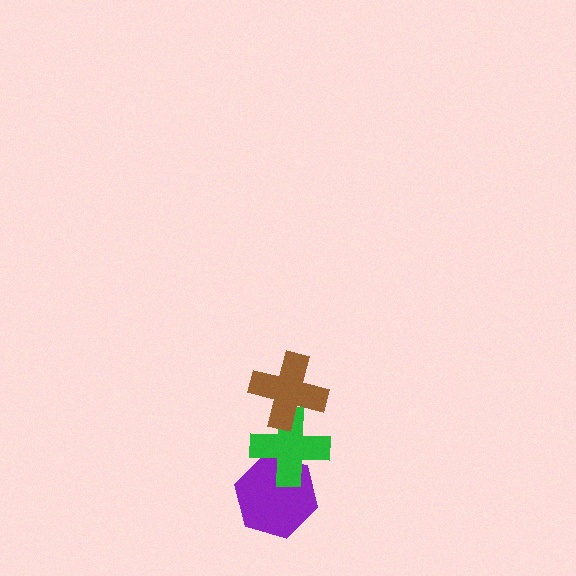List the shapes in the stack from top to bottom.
From top to bottom: the brown cross, the green cross, the purple hexagon.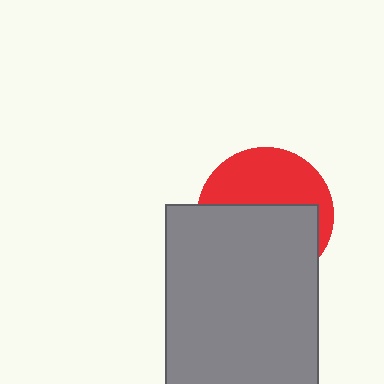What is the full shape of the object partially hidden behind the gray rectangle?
The partially hidden object is a red circle.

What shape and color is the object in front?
The object in front is a gray rectangle.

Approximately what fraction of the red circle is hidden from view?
Roughly 57% of the red circle is hidden behind the gray rectangle.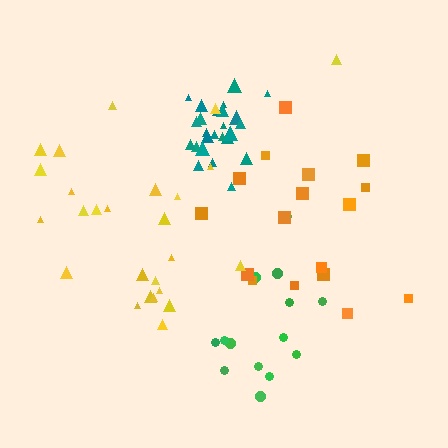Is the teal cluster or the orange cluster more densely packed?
Teal.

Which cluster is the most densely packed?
Teal.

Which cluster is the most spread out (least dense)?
Orange.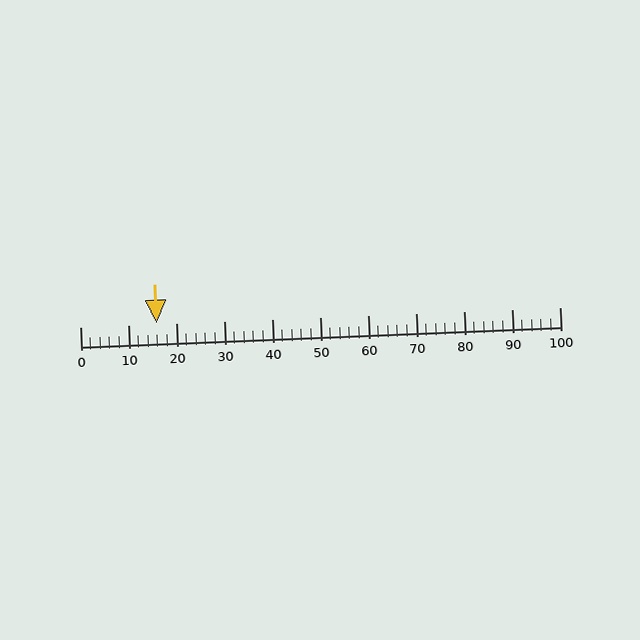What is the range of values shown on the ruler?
The ruler shows values from 0 to 100.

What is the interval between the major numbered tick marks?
The major tick marks are spaced 10 units apart.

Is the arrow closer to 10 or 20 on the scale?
The arrow is closer to 20.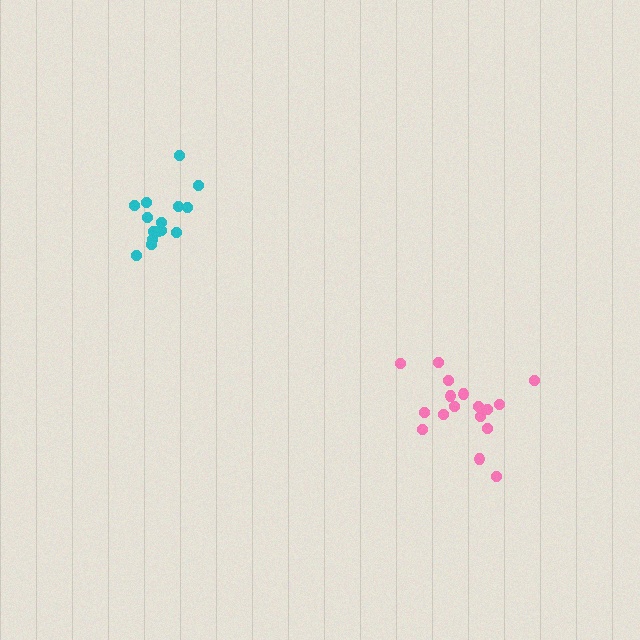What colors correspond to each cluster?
The clusters are colored: pink, cyan.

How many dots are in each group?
Group 1: 17 dots, Group 2: 15 dots (32 total).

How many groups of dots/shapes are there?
There are 2 groups.